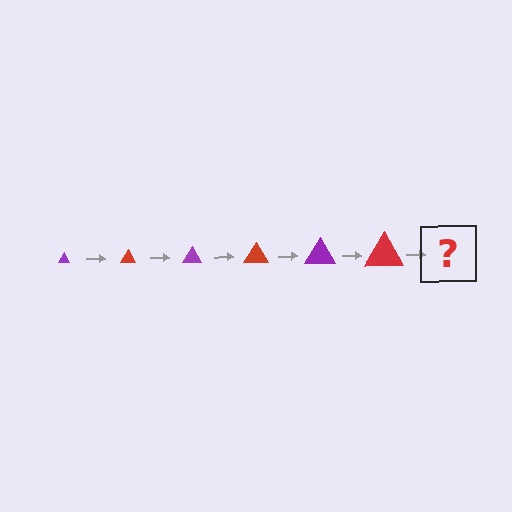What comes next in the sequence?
The next element should be a purple triangle, larger than the previous one.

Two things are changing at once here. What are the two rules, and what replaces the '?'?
The two rules are that the triangle grows larger each step and the color cycles through purple and red. The '?' should be a purple triangle, larger than the previous one.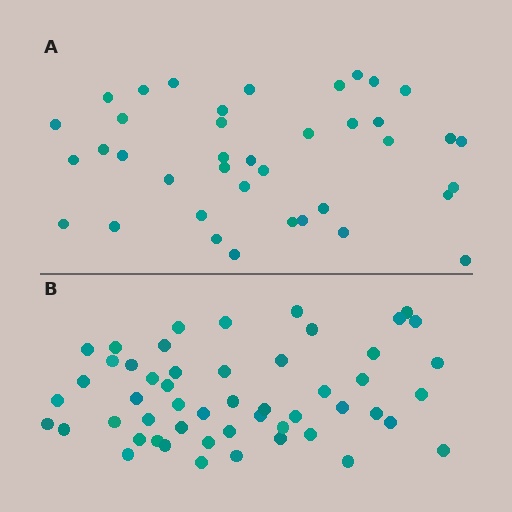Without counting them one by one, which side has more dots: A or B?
Region B (the bottom region) has more dots.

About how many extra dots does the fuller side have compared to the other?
Region B has approximately 15 more dots than region A.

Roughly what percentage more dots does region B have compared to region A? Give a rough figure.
About 35% more.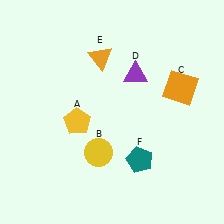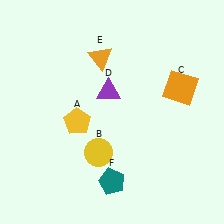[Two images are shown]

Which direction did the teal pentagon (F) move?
The teal pentagon (F) moved left.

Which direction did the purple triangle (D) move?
The purple triangle (D) moved left.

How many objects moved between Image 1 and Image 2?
2 objects moved between the two images.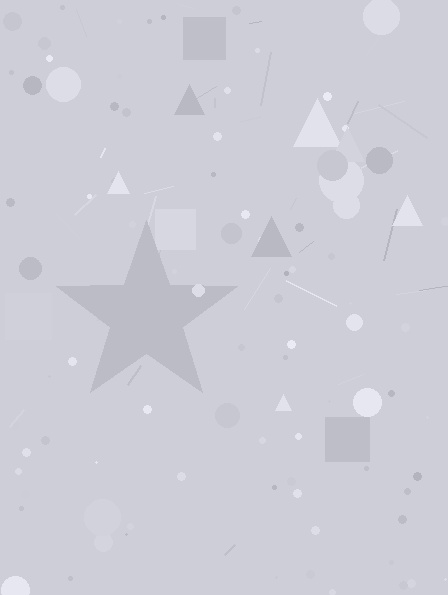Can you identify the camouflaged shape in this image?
The camouflaged shape is a star.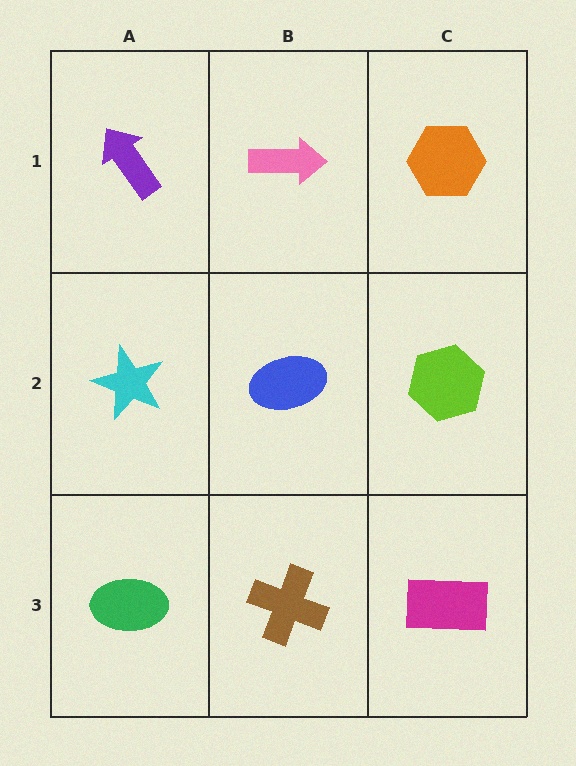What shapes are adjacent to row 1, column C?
A lime hexagon (row 2, column C), a pink arrow (row 1, column B).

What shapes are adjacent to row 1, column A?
A cyan star (row 2, column A), a pink arrow (row 1, column B).